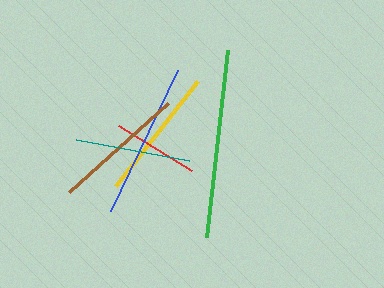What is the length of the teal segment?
The teal segment is approximately 115 pixels long.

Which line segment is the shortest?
The red line is the shortest at approximately 85 pixels.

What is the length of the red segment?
The red segment is approximately 85 pixels long.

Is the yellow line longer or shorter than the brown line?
The yellow line is longer than the brown line.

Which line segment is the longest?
The green line is the longest at approximately 188 pixels.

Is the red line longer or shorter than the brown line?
The brown line is longer than the red line.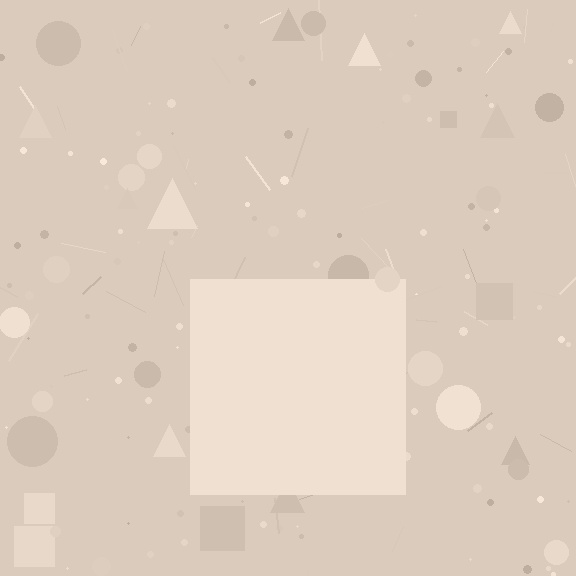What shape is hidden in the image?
A square is hidden in the image.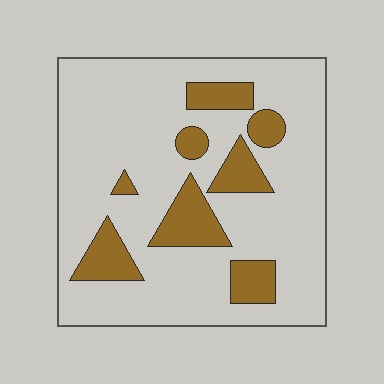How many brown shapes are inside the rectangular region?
8.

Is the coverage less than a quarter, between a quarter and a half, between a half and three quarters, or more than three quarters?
Less than a quarter.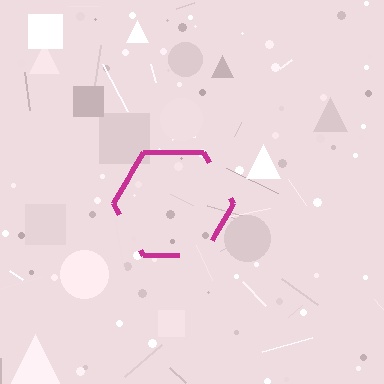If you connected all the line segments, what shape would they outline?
They would outline a hexagon.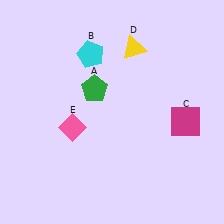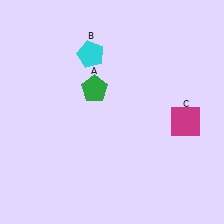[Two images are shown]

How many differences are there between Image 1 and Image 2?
There are 2 differences between the two images.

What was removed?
The pink diamond (E), the yellow triangle (D) were removed in Image 2.